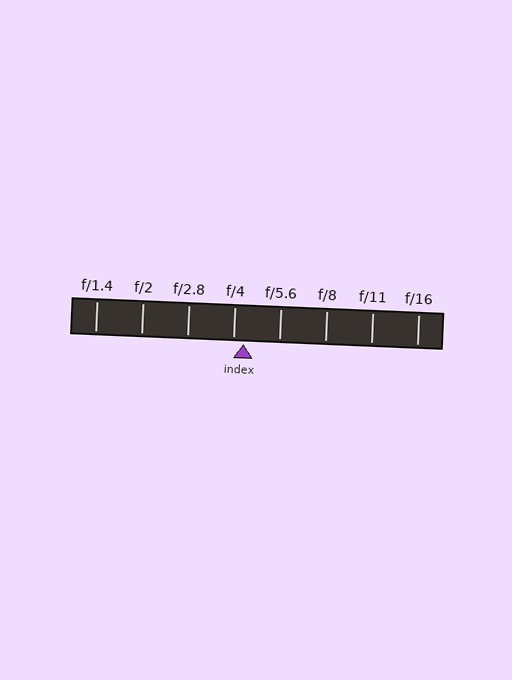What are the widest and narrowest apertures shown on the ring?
The widest aperture shown is f/1.4 and the narrowest is f/16.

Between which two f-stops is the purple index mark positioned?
The index mark is between f/4 and f/5.6.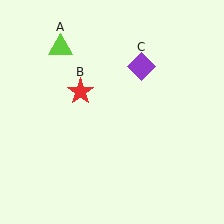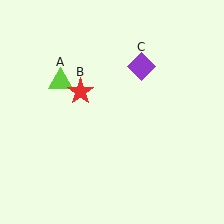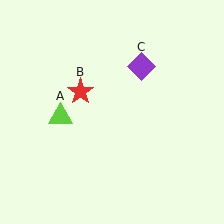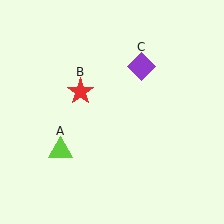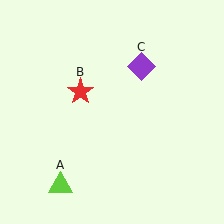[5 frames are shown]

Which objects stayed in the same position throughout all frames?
Red star (object B) and purple diamond (object C) remained stationary.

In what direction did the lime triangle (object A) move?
The lime triangle (object A) moved down.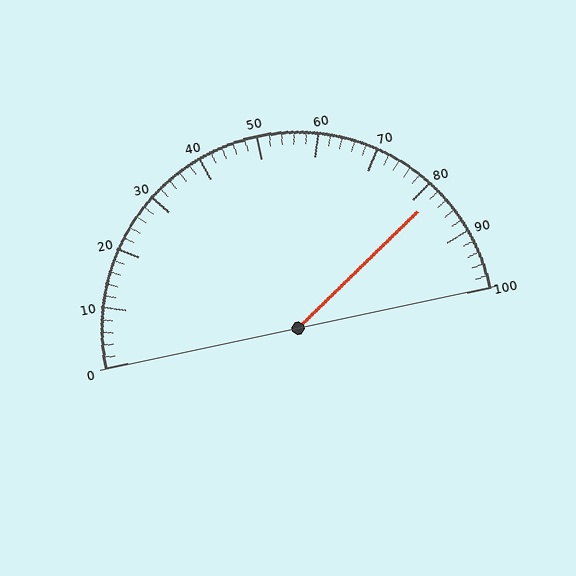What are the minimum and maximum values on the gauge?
The gauge ranges from 0 to 100.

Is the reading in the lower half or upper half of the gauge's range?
The reading is in the upper half of the range (0 to 100).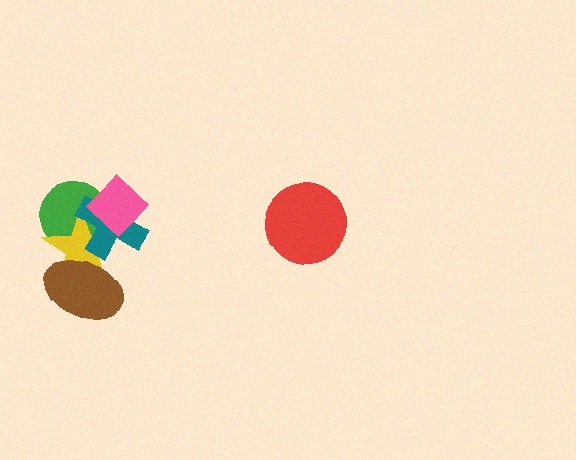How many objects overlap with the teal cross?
3 objects overlap with the teal cross.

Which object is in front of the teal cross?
The pink diamond is in front of the teal cross.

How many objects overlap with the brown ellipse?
1 object overlaps with the brown ellipse.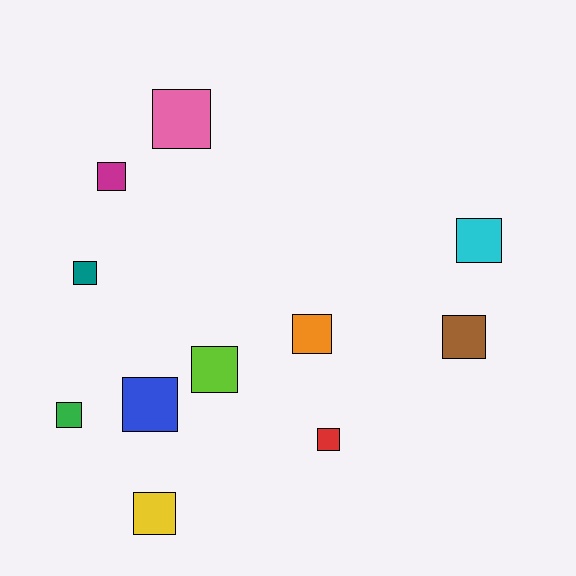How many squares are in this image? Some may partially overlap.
There are 11 squares.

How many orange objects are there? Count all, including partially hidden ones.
There is 1 orange object.